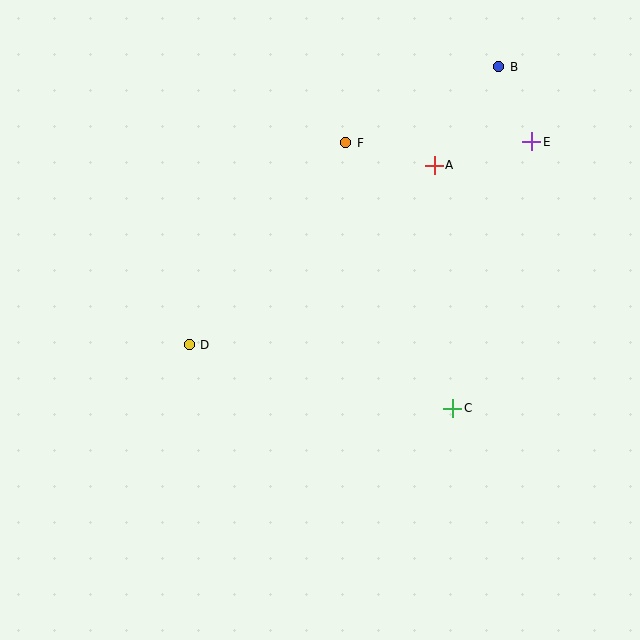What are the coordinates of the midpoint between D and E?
The midpoint between D and E is at (361, 243).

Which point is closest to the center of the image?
Point D at (189, 345) is closest to the center.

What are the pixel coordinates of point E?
Point E is at (532, 142).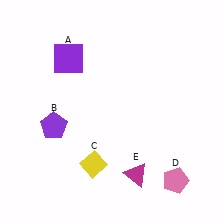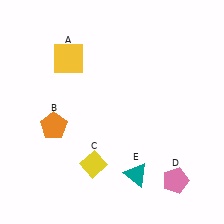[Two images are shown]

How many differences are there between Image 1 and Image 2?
There are 3 differences between the two images.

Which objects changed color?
A changed from purple to yellow. B changed from purple to orange. E changed from magenta to teal.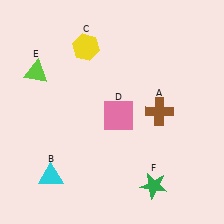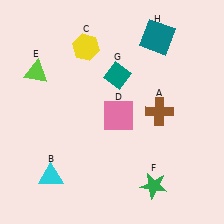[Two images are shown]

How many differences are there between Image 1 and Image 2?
There are 2 differences between the two images.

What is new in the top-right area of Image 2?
A teal diamond (G) was added in the top-right area of Image 2.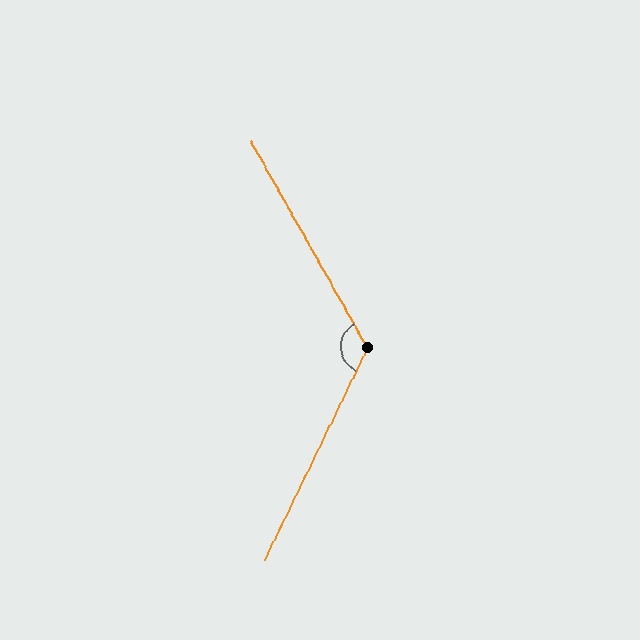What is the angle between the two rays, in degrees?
Approximately 125 degrees.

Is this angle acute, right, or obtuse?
It is obtuse.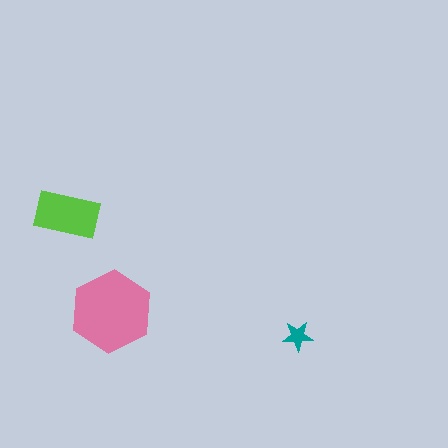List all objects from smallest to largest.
The teal star, the lime rectangle, the pink hexagon.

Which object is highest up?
The lime rectangle is topmost.